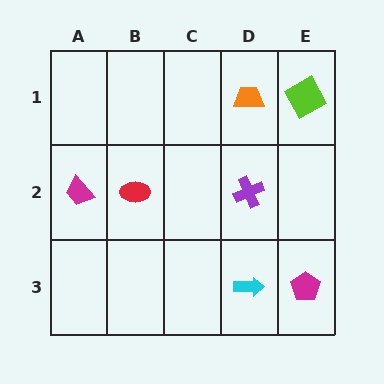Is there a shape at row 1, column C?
No, that cell is empty.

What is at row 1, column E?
A lime diamond.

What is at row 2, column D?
A purple cross.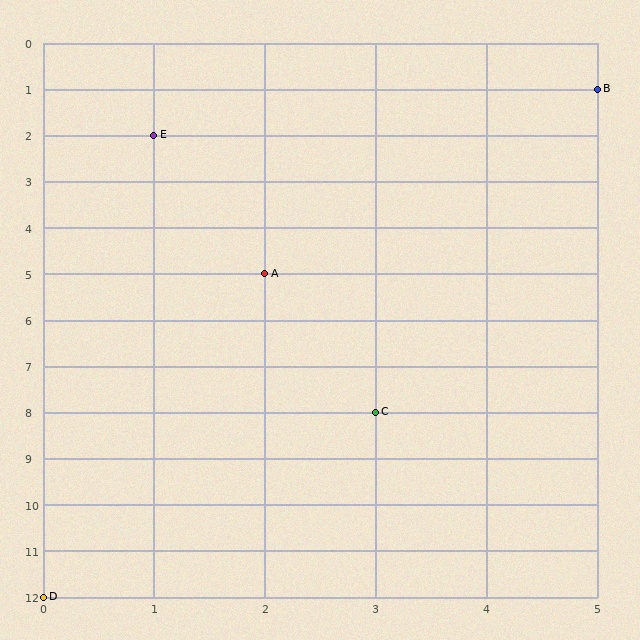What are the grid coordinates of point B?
Point B is at grid coordinates (5, 1).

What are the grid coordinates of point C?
Point C is at grid coordinates (3, 8).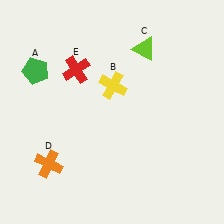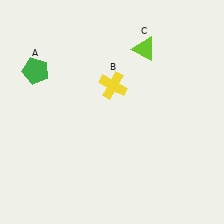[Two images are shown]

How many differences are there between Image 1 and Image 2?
There are 2 differences between the two images.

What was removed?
The orange cross (D), the red cross (E) were removed in Image 2.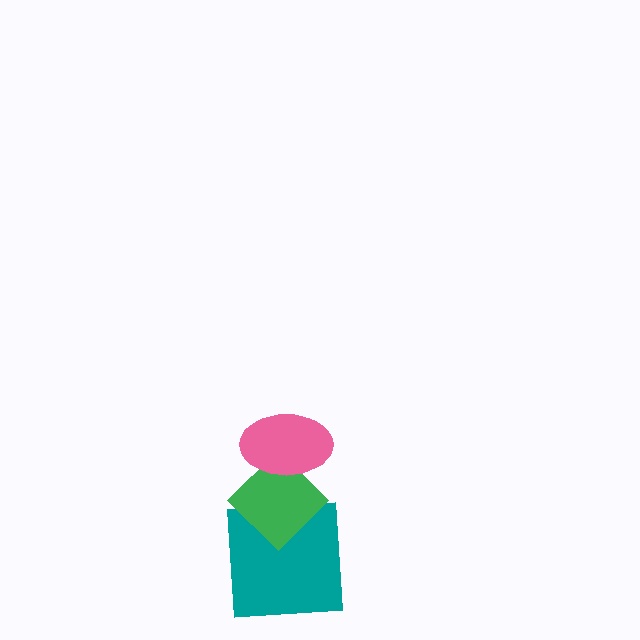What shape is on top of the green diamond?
The pink ellipse is on top of the green diamond.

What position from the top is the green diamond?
The green diamond is 2nd from the top.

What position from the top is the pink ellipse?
The pink ellipse is 1st from the top.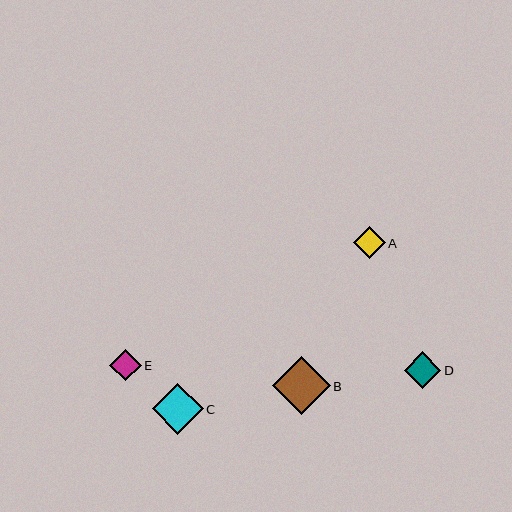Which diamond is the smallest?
Diamond E is the smallest with a size of approximately 32 pixels.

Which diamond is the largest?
Diamond B is the largest with a size of approximately 58 pixels.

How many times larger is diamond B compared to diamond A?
Diamond B is approximately 1.8 times the size of diamond A.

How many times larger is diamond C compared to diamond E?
Diamond C is approximately 1.6 times the size of diamond E.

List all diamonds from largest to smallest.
From largest to smallest: B, C, D, A, E.